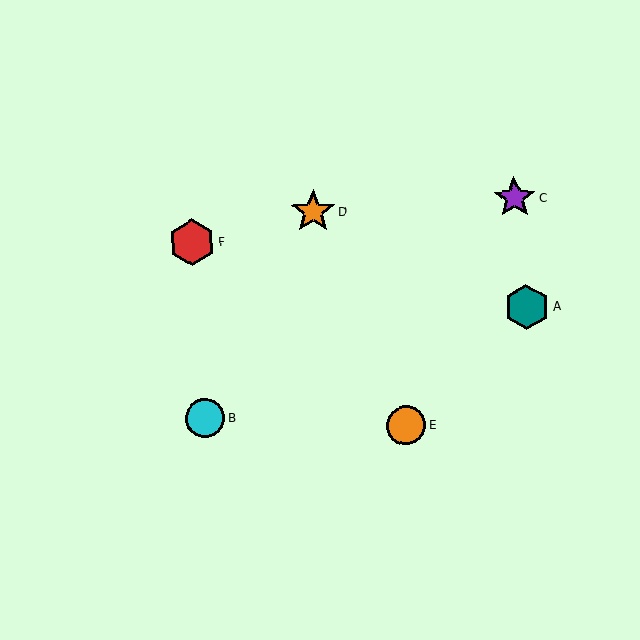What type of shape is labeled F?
Shape F is a red hexagon.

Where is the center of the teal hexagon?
The center of the teal hexagon is at (527, 307).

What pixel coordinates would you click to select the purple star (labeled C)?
Click at (515, 198) to select the purple star C.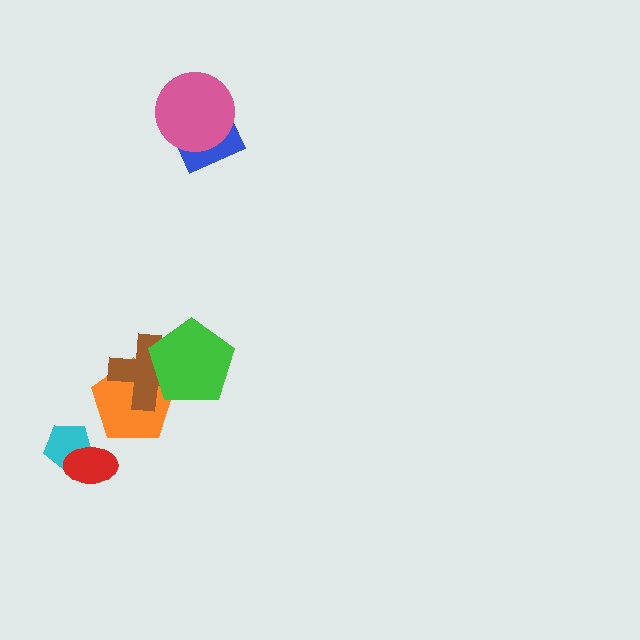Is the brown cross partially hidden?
Yes, it is partially covered by another shape.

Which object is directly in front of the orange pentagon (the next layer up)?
The brown cross is directly in front of the orange pentagon.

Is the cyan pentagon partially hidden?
Yes, it is partially covered by another shape.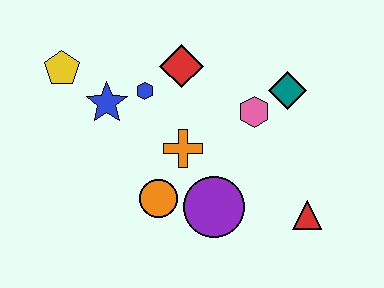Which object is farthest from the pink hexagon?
The yellow pentagon is farthest from the pink hexagon.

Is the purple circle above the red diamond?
No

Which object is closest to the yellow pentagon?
The blue star is closest to the yellow pentagon.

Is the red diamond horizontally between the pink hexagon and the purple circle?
No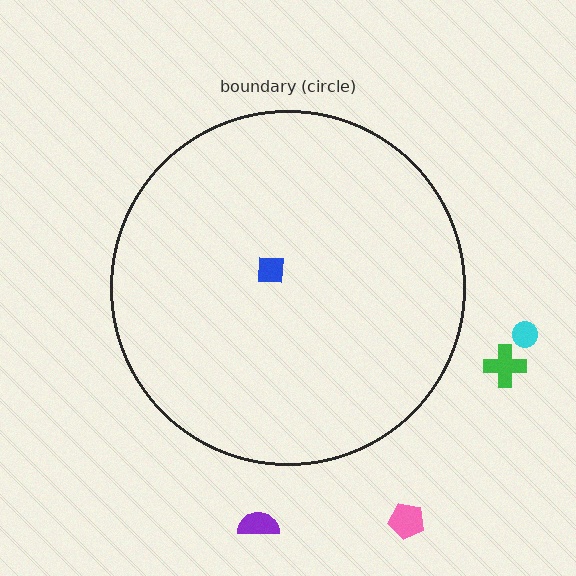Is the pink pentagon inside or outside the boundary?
Outside.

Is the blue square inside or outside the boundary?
Inside.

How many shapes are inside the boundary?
1 inside, 4 outside.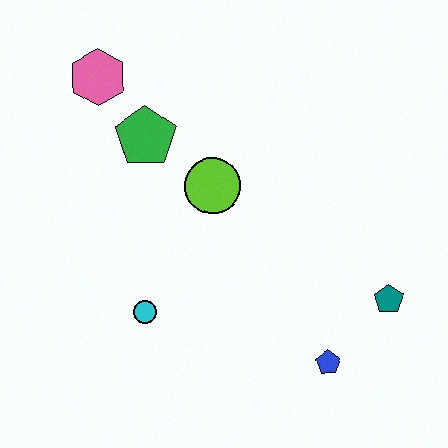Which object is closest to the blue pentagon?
The teal pentagon is closest to the blue pentagon.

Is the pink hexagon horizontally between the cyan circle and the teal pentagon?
No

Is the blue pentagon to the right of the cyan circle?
Yes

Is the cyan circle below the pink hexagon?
Yes